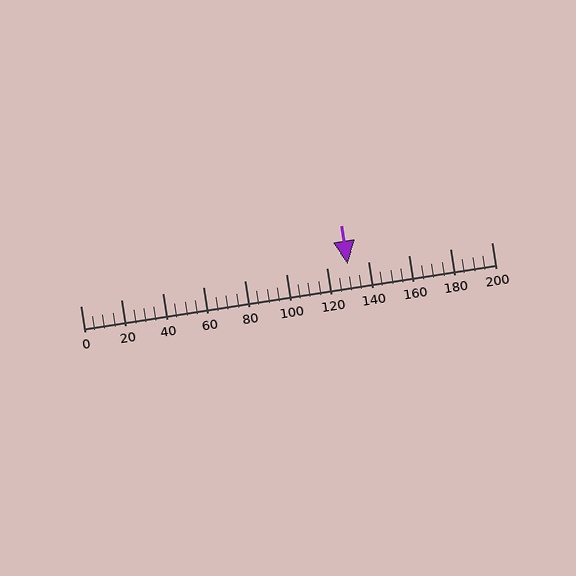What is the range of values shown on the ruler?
The ruler shows values from 0 to 200.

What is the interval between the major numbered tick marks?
The major tick marks are spaced 20 units apart.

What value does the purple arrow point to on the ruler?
The purple arrow points to approximately 130.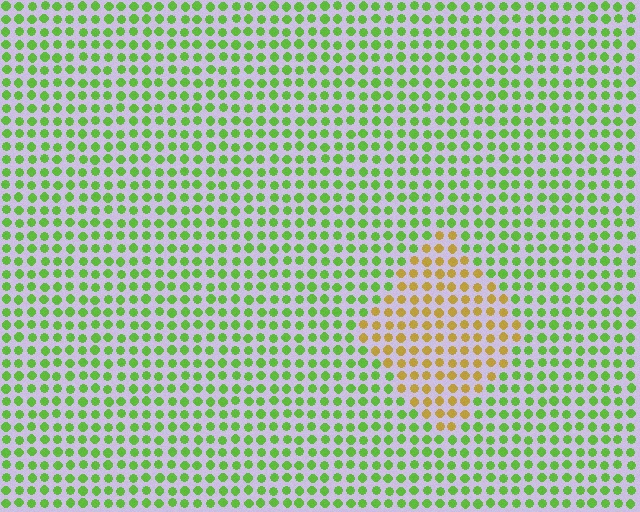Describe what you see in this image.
The image is filled with small lime elements in a uniform arrangement. A diamond-shaped region is visible where the elements are tinted to a slightly different hue, forming a subtle color boundary.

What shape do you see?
I see a diamond.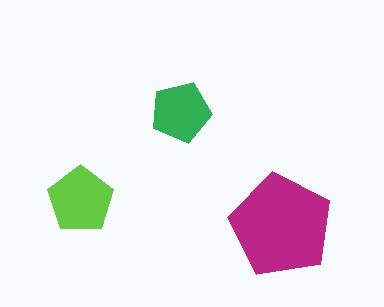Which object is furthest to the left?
The lime pentagon is leftmost.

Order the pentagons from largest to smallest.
the magenta one, the lime one, the green one.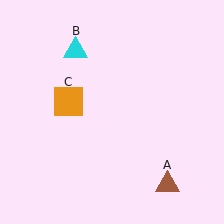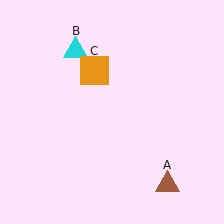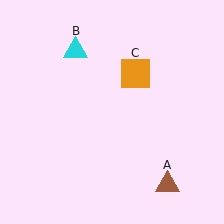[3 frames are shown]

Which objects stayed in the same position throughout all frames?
Brown triangle (object A) and cyan triangle (object B) remained stationary.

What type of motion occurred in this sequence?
The orange square (object C) rotated clockwise around the center of the scene.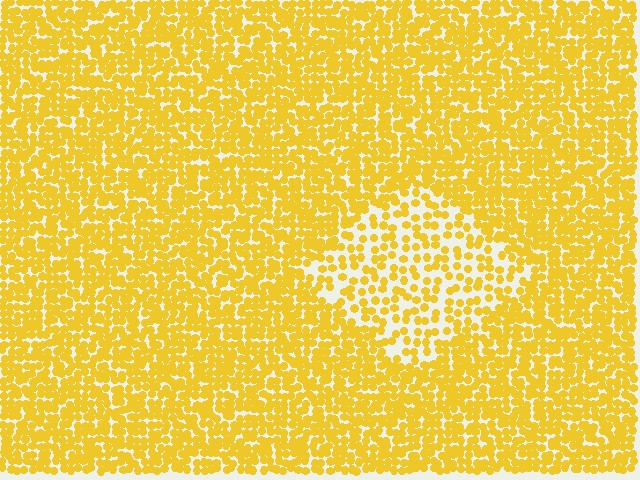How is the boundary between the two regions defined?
The boundary is defined by a change in element density (approximately 2.0x ratio). All elements are the same color, size, and shape.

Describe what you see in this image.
The image contains small yellow elements arranged at two different densities. A diamond-shaped region is visible where the elements are less densely packed than the surrounding area.